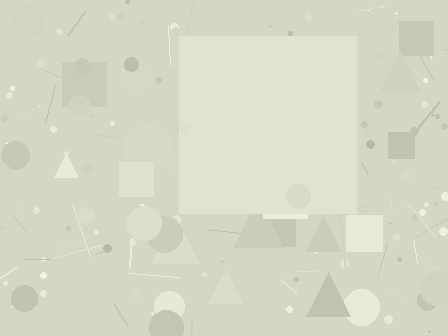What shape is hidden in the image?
A square is hidden in the image.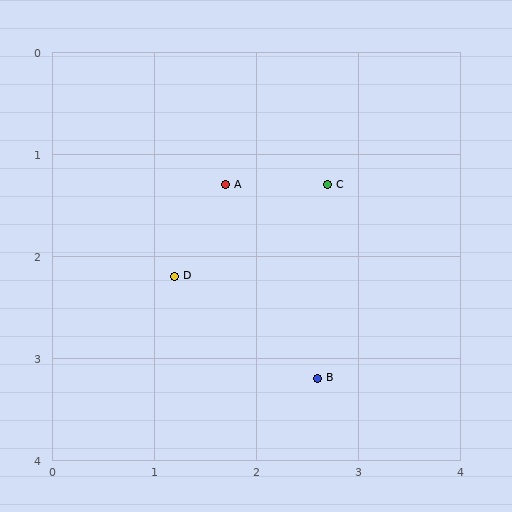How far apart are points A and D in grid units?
Points A and D are about 1.0 grid units apart.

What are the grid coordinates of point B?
Point B is at approximately (2.6, 3.2).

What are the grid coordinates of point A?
Point A is at approximately (1.7, 1.3).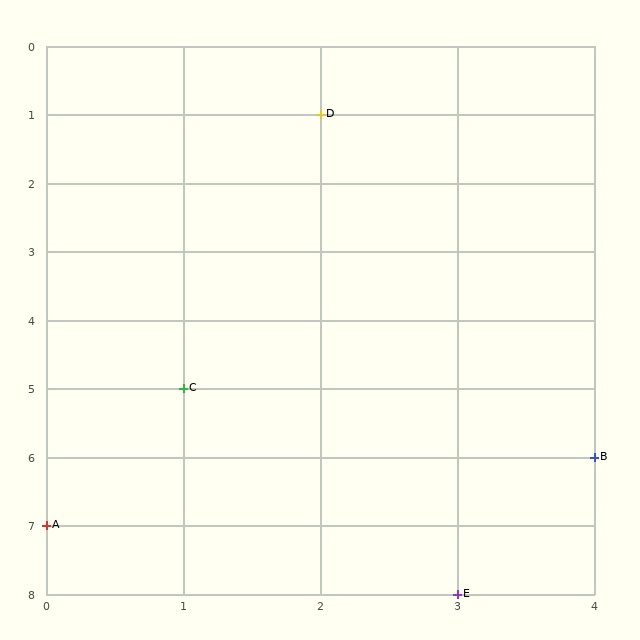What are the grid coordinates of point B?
Point B is at grid coordinates (4, 6).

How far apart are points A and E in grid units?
Points A and E are 3 columns and 1 row apart (about 3.2 grid units diagonally).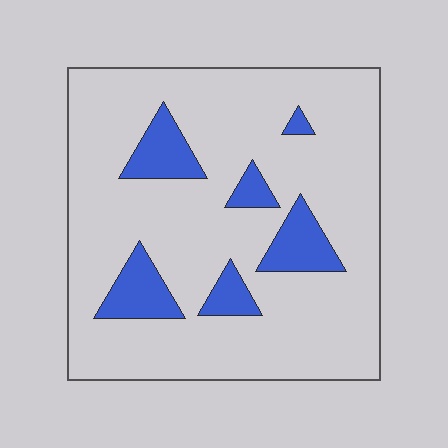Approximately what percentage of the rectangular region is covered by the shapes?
Approximately 15%.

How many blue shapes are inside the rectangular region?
6.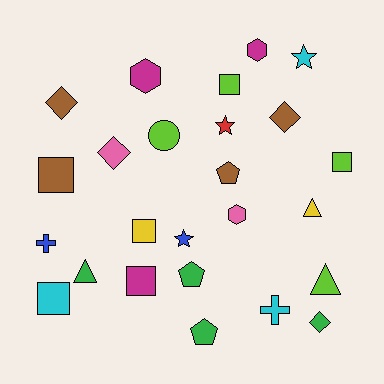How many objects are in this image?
There are 25 objects.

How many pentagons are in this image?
There are 3 pentagons.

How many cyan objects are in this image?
There are 3 cyan objects.